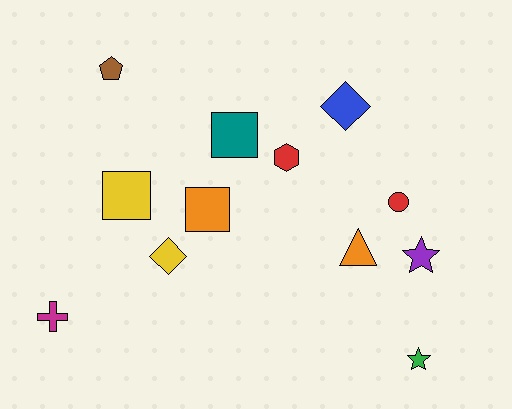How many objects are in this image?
There are 12 objects.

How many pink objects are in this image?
There are no pink objects.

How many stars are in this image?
There are 2 stars.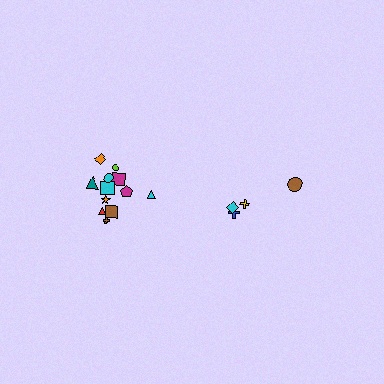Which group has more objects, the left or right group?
The left group.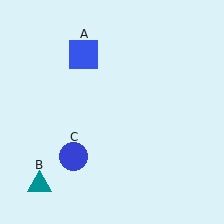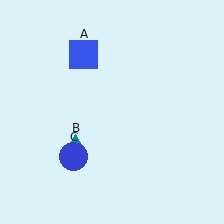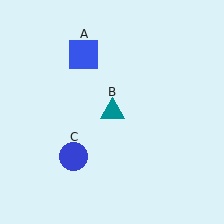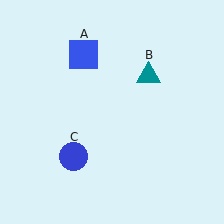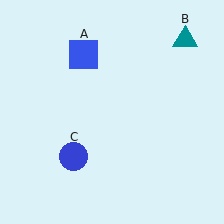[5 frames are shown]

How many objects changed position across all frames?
1 object changed position: teal triangle (object B).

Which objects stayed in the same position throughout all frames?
Blue square (object A) and blue circle (object C) remained stationary.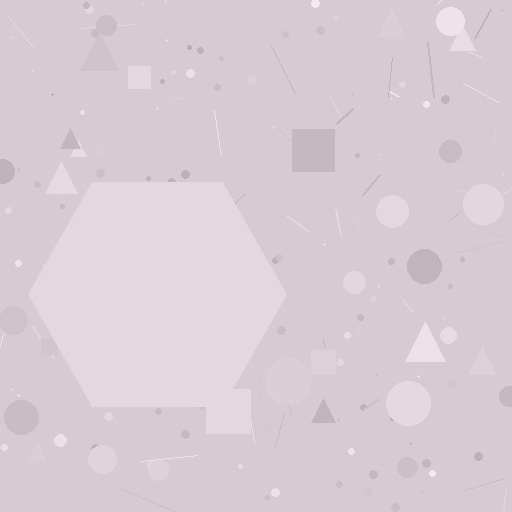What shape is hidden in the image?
A hexagon is hidden in the image.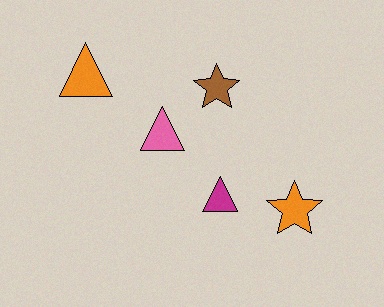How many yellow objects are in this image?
There are no yellow objects.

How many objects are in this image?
There are 5 objects.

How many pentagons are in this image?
There are no pentagons.